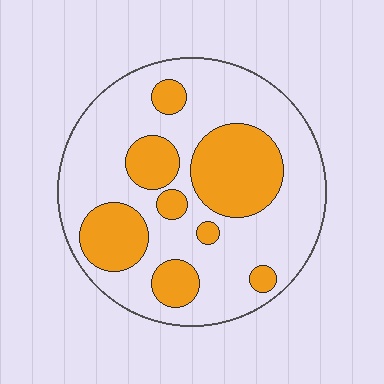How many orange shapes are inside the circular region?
8.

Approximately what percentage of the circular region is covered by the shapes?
Approximately 30%.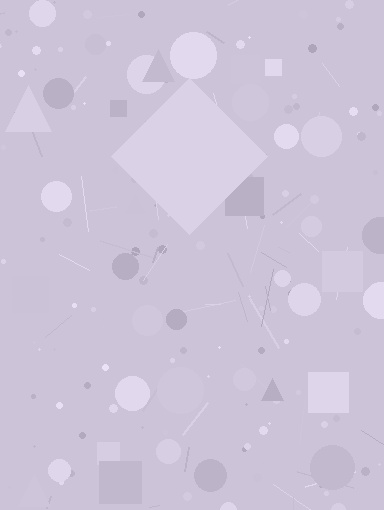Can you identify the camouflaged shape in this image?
The camouflaged shape is a diamond.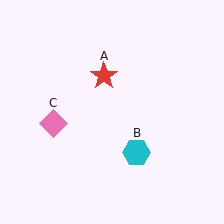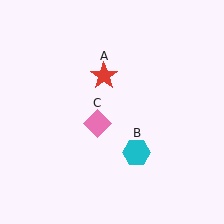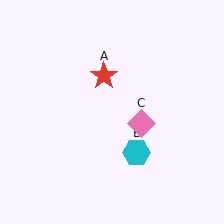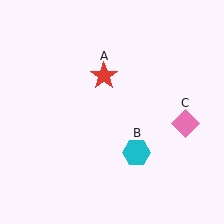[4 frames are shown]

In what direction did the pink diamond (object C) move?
The pink diamond (object C) moved right.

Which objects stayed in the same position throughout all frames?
Red star (object A) and cyan hexagon (object B) remained stationary.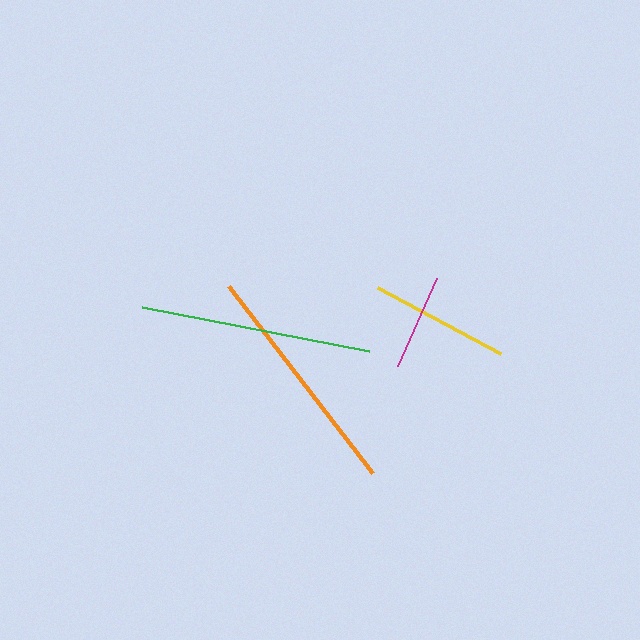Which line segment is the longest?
The orange line is the longest at approximately 236 pixels.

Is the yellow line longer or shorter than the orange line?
The orange line is longer than the yellow line.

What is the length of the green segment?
The green segment is approximately 231 pixels long.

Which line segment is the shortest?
The magenta line is the shortest at approximately 96 pixels.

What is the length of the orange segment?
The orange segment is approximately 236 pixels long.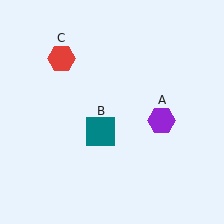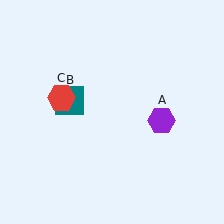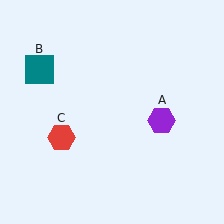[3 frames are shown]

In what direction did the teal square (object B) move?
The teal square (object B) moved up and to the left.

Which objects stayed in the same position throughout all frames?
Purple hexagon (object A) remained stationary.